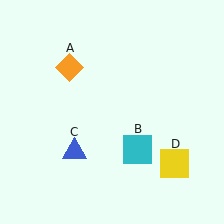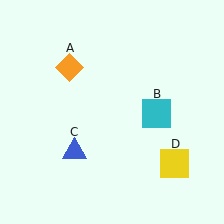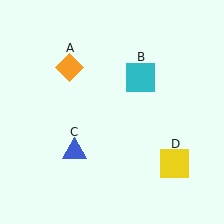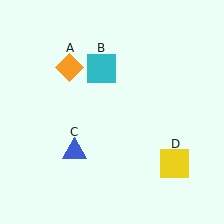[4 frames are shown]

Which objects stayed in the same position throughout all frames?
Orange diamond (object A) and blue triangle (object C) and yellow square (object D) remained stationary.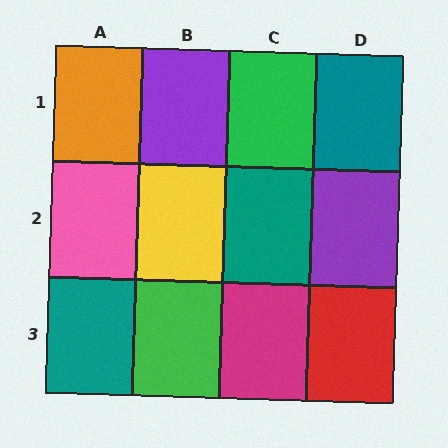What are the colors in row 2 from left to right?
Pink, yellow, teal, purple.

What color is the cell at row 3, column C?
Magenta.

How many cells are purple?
2 cells are purple.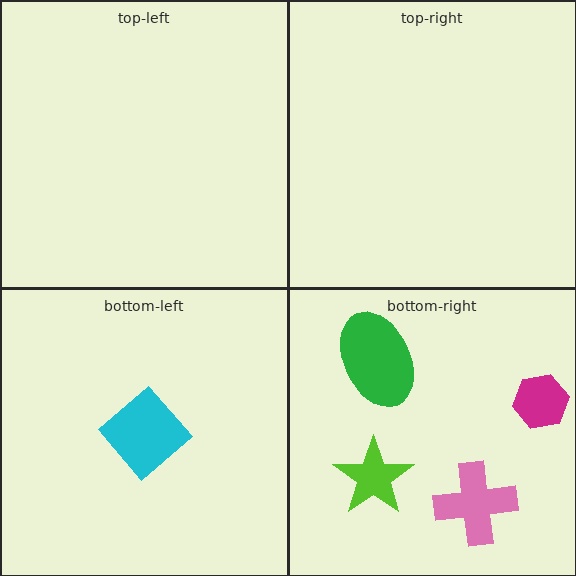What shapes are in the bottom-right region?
The magenta hexagon, the pink cross, the green ellipse, the lime star.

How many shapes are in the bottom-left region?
1.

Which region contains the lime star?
The bottom-right region.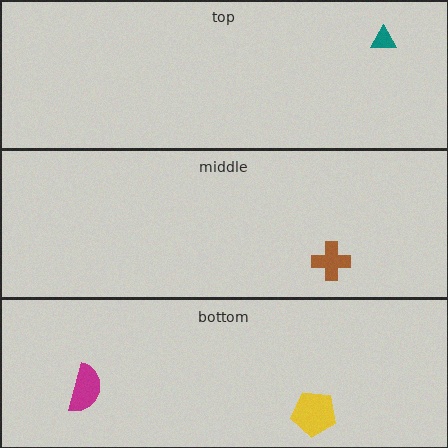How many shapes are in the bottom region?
2.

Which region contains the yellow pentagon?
The bottom region.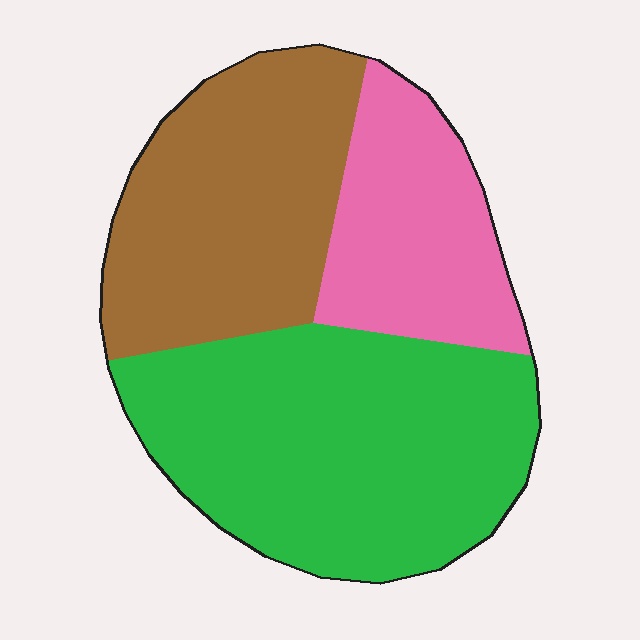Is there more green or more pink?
Green.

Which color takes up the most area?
Green, at roughly 45%.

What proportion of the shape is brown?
Brown takes up about one third (1/3) of the shape.